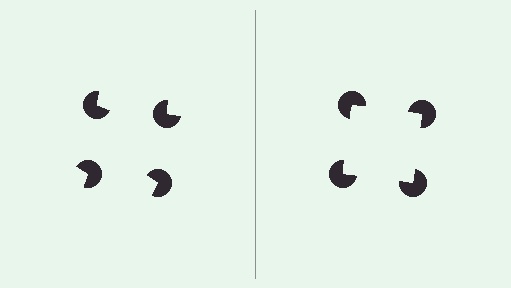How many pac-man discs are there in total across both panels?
8 — 4 on each side.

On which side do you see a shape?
An illusory square appears on the right side. On the left side the wedge cuts are rotated, so no coherent shape forms.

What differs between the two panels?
The pac-man discs are positioned identically on both sides; only the wedge orientations differ. On the right they align to a square; on the left they are misaligned.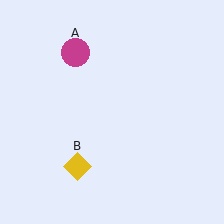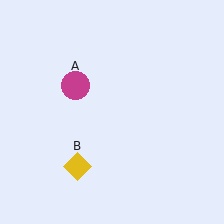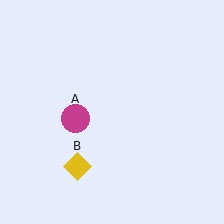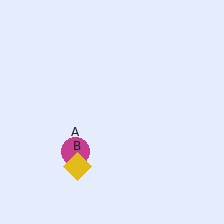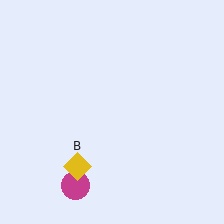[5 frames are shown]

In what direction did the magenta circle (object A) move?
The magenta circle (object A) moved down.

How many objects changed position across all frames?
1 object changed position: magenta circle (object A).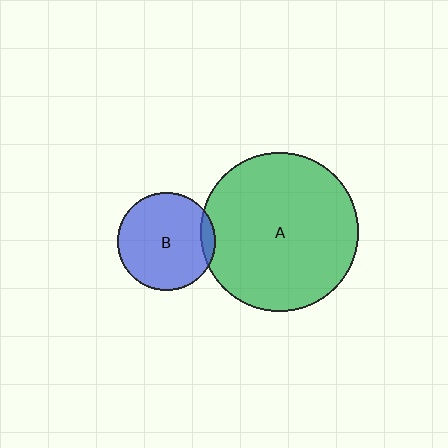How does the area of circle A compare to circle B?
Approximately 2.6 times.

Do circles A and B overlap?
Yes.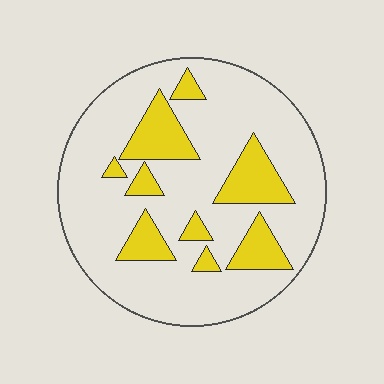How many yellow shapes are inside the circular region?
9.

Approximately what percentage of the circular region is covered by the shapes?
Approximately 20%.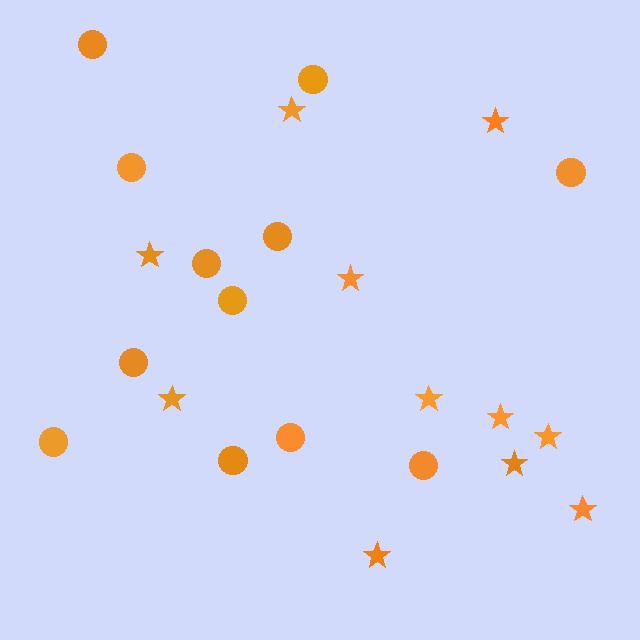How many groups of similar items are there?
There are 2 groups: one group of circles (12) and one group of stars (11).